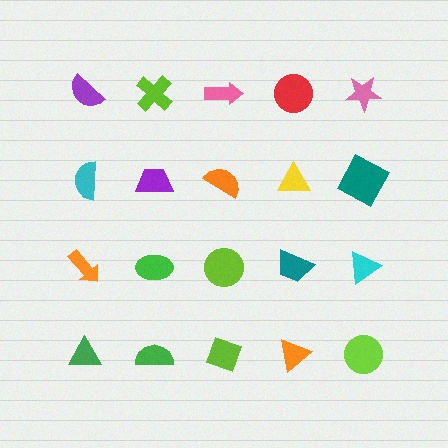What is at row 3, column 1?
An orange arrow.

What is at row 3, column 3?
A lime circle.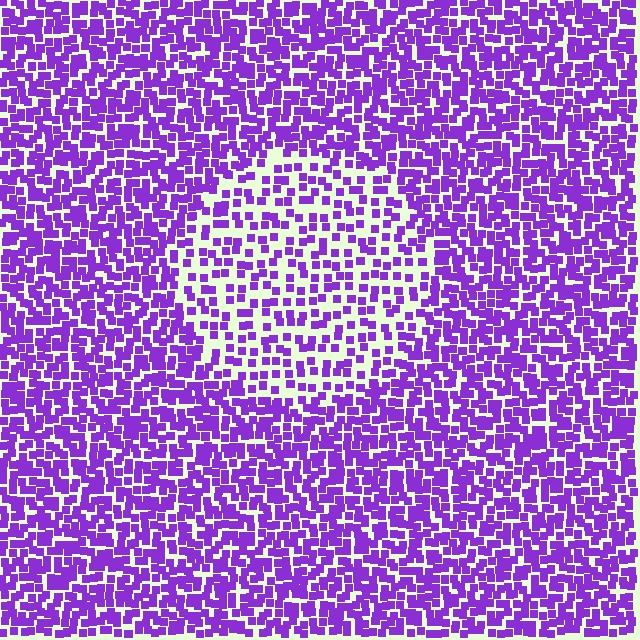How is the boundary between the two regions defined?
The boundary is defined by a change in element density (approximately 1.9x ratio). All elements are the same color, size, and shape.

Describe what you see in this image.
The image contains small purple elements arranged at two different densities. A circle-shaped region is visible where the elements are less densely packed than the surrounding area.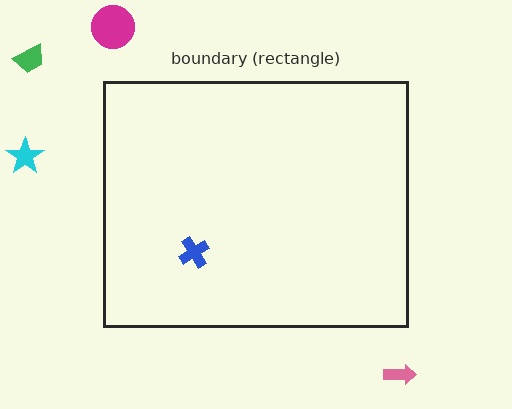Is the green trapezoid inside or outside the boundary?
Outside.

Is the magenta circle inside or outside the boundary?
Outside.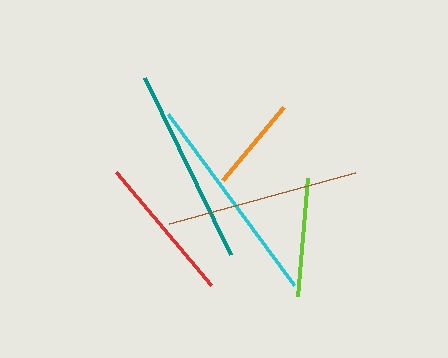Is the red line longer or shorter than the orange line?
The red line is longer than the orange line.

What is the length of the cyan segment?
The cyan segment is approximately 213 pixels long.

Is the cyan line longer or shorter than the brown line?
The cyan line is longer than the brown line.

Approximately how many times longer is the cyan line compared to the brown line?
The cyan line is approximately 1.1 times the length of the brown line.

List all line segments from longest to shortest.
From longest to shortest: cyan, teal, brown, red, lime, orange.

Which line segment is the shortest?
The orange line is the shortest at approximately 94 pixels.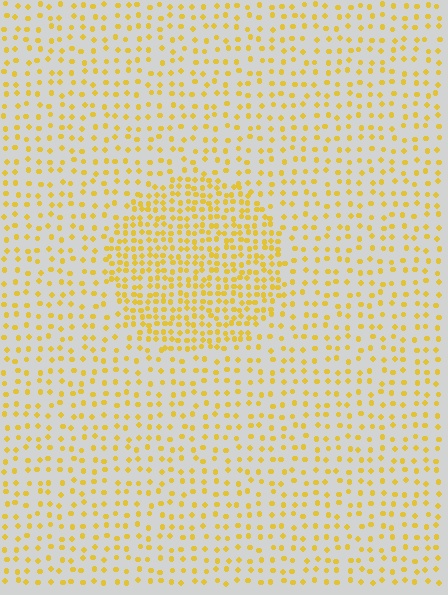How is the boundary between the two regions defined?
The boundary is defined by a change in element density (approximately 2.1x ratio). All elements are the same color, size, and shape.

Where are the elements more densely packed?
The elements are more densely packed inside the circle boundary.